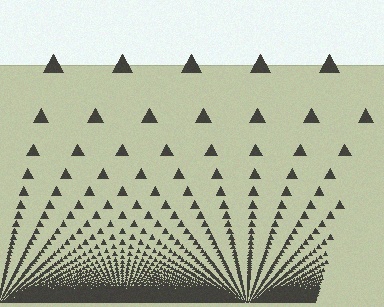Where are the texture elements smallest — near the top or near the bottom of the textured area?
Near the bottom.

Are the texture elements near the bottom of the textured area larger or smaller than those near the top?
Smaller. The gradient is inverted — elements near the bottom are smaller and denser.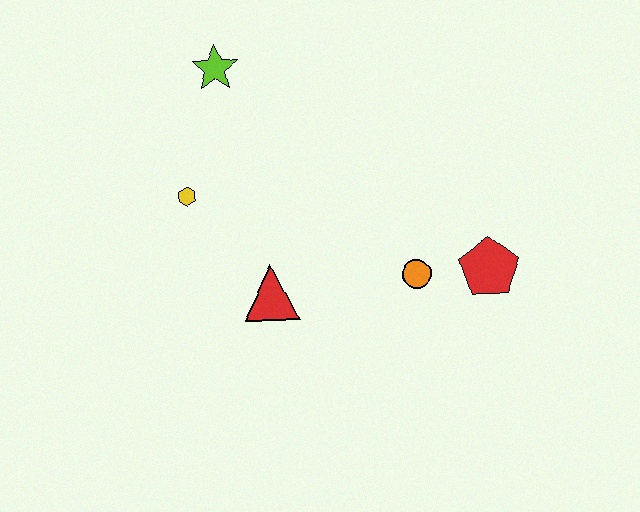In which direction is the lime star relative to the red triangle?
The lime star is above the red triangle.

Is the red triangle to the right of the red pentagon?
No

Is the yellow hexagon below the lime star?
Yes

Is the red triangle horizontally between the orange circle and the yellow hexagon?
Yes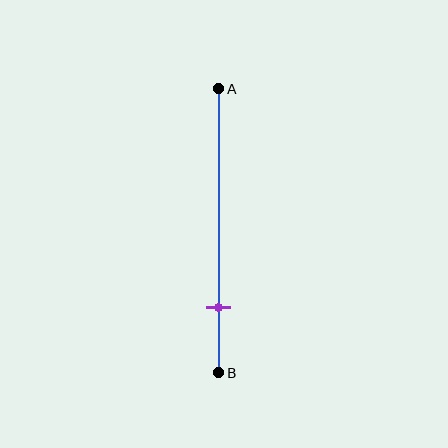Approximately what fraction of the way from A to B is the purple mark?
The purple mark is approximately 75% of the way from A to B.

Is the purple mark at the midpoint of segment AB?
No, the mark is at about 75% from A, not at the 50% midpoint.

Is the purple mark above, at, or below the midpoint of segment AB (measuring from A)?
The purple mark is below the midpoint of segment AB.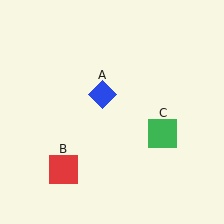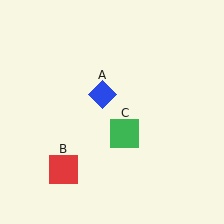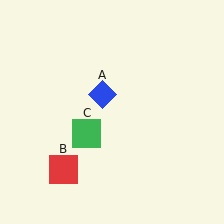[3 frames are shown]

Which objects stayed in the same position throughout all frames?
Blue diamond (object A) and red square (object B) remained stationary.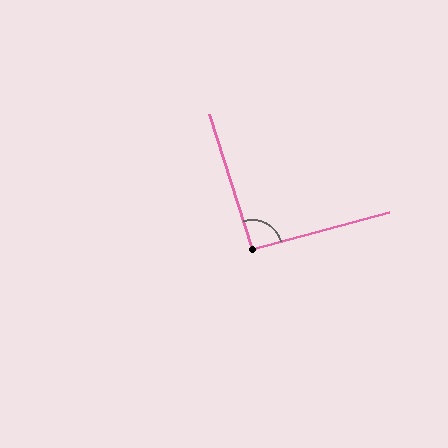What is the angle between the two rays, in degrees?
Approximately 93 degrees.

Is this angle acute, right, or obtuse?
It is approximately a right angle.